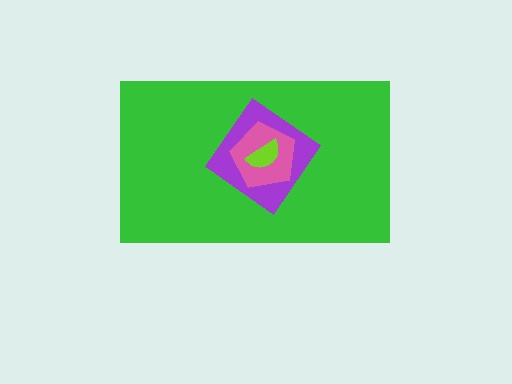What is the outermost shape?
The green rectangle.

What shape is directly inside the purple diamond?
The pink pentagon.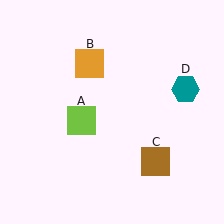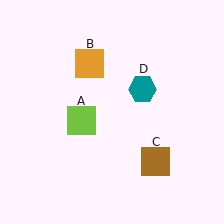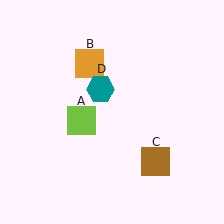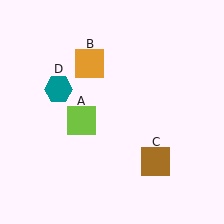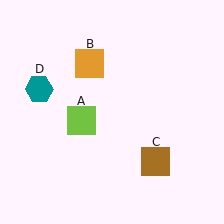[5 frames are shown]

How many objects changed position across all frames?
1 object changed position: teal hexagon (object D).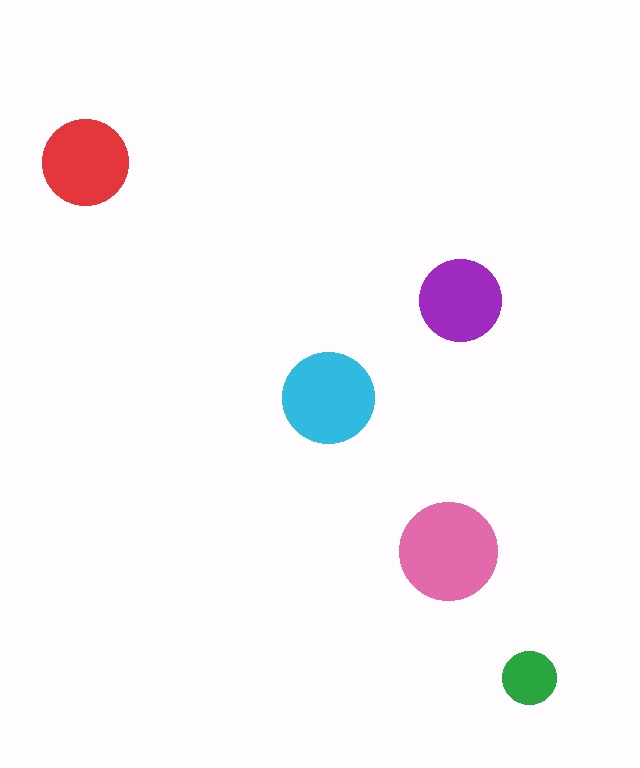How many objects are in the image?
There are 5 objects in the image.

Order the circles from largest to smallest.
the pink one, the cyan one, the red one, the purple one, the green one.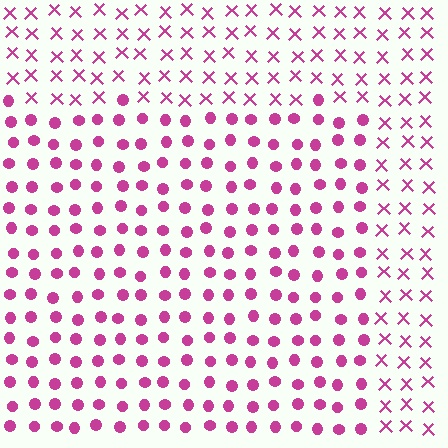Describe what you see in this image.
The image is filled with small magenta elements arranged in a uniform grid. A rectangle-shaped region contains circles, while the surrounding area contains X marks. The boundary is defined purely by the change in element shape.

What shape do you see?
I see a rectangle.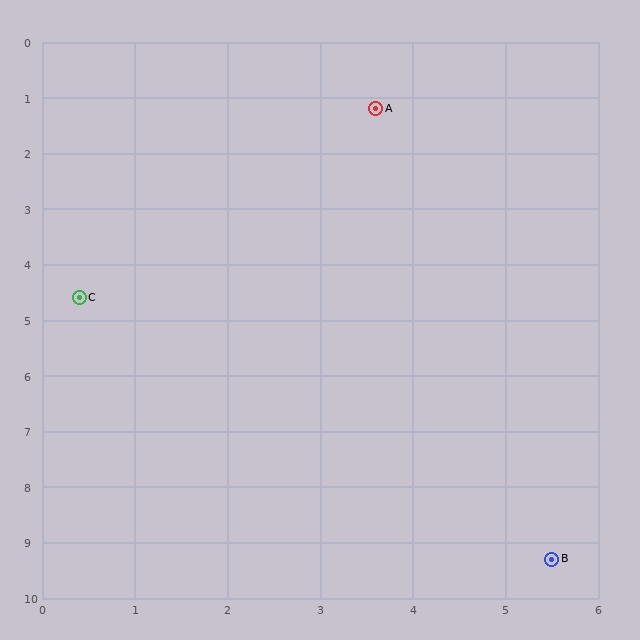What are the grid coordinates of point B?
Point B is at approximately (5.5, 9.3).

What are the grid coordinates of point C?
Point C is at approximately (0.4, 4.6).